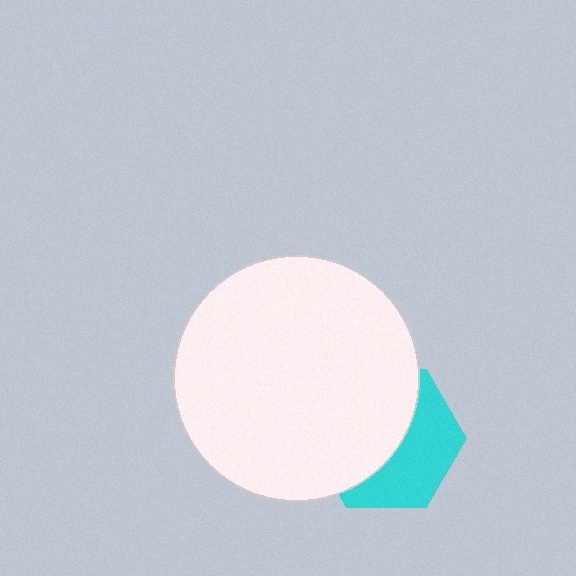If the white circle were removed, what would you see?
You would see the complete cyan hexagon.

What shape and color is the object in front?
The object in front is a white circle.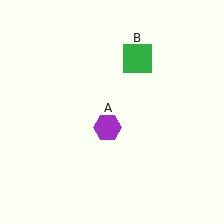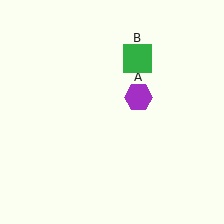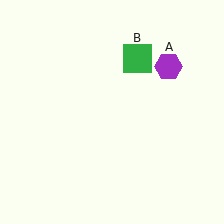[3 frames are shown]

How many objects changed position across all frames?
1 object changed position: purple hexagon (object A).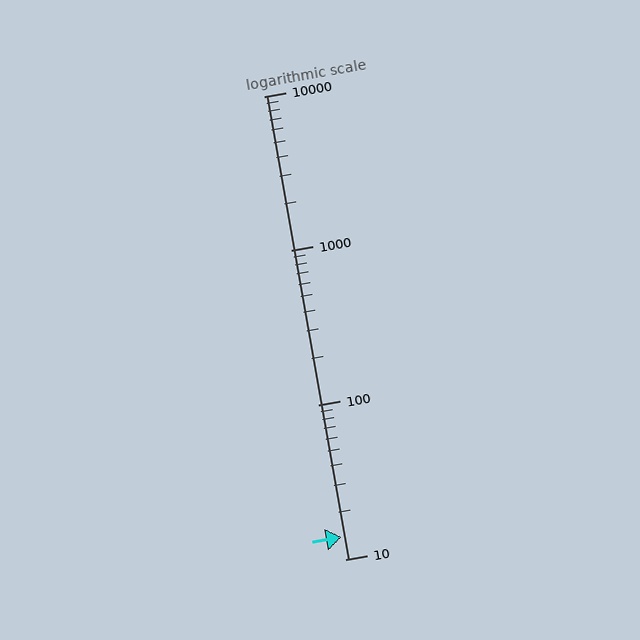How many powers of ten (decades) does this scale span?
The scale spans 3 decades, from 10 to 10000.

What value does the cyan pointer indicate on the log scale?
The pointer indicates approximately 14.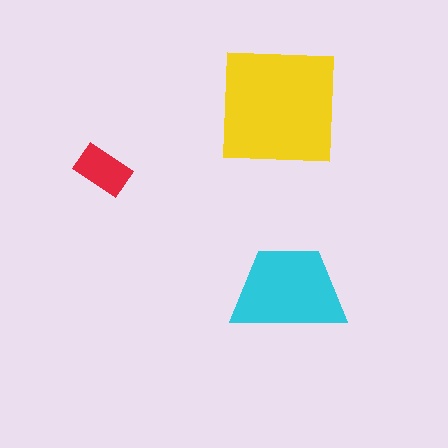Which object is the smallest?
The red rectangle.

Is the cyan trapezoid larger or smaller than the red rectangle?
Larger.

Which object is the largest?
The yellow square.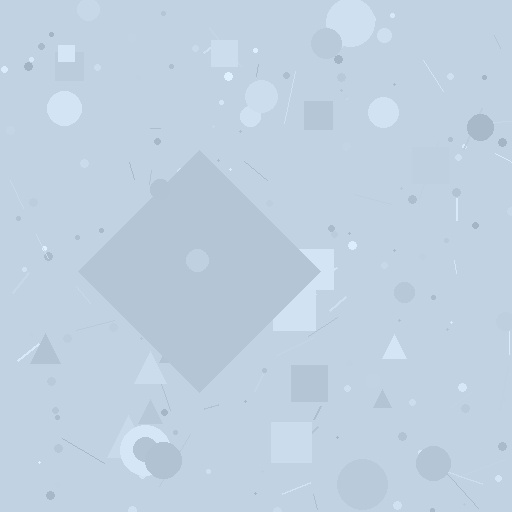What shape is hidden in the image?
A diamond is hidden in the image.